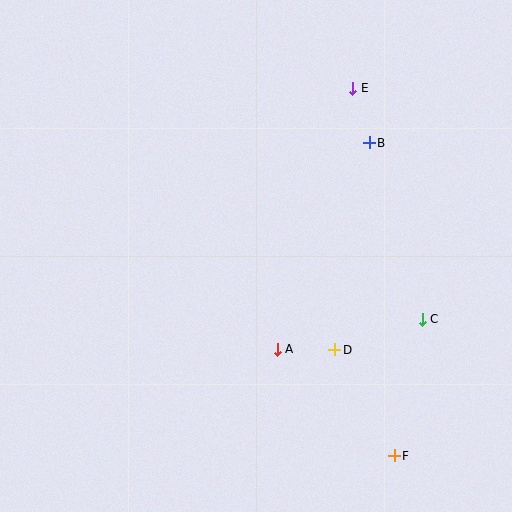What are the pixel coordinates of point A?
Point A is at (277, 349).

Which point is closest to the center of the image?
Point A at (277, 349) is closest to the center.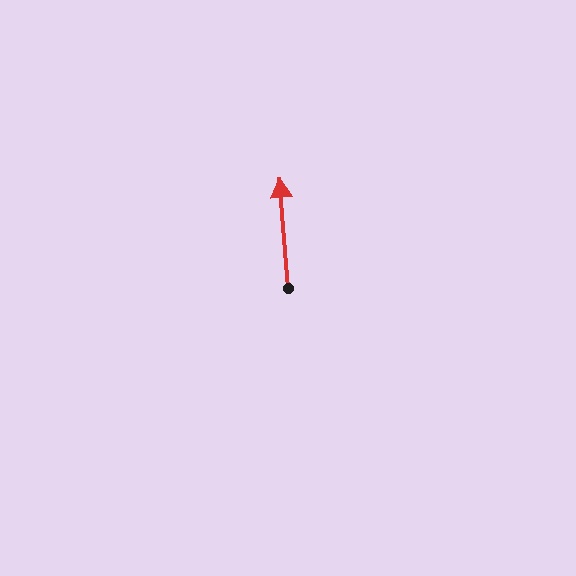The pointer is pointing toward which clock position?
Roughly 12 o'clock.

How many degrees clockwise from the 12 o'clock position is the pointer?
Approximately 356 degrees.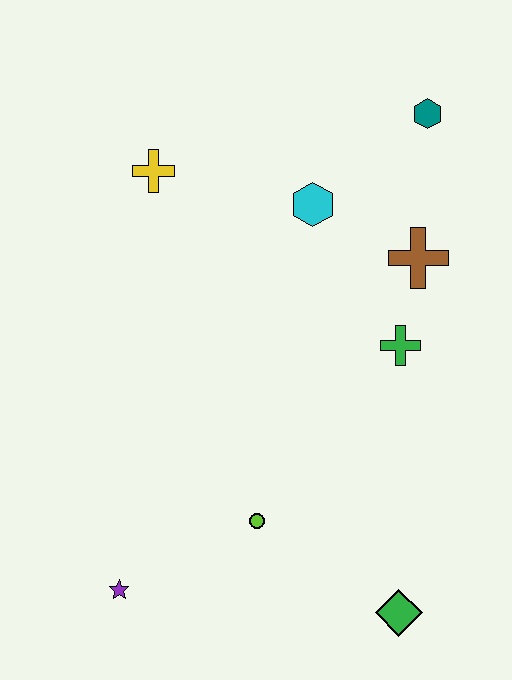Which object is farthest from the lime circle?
The teal hexagon is farthest from the lime circle.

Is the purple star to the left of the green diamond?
Yes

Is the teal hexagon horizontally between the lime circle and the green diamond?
No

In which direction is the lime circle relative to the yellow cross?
The lime circle is below the yellow cross.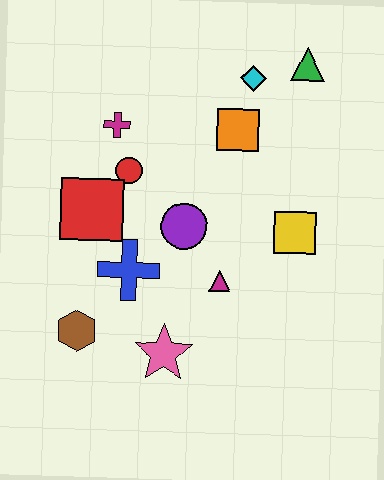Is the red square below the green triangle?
Yes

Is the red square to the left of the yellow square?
Yes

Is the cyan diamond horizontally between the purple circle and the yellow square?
Yes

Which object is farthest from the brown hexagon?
The green triangle is farthest from the brown hexagon.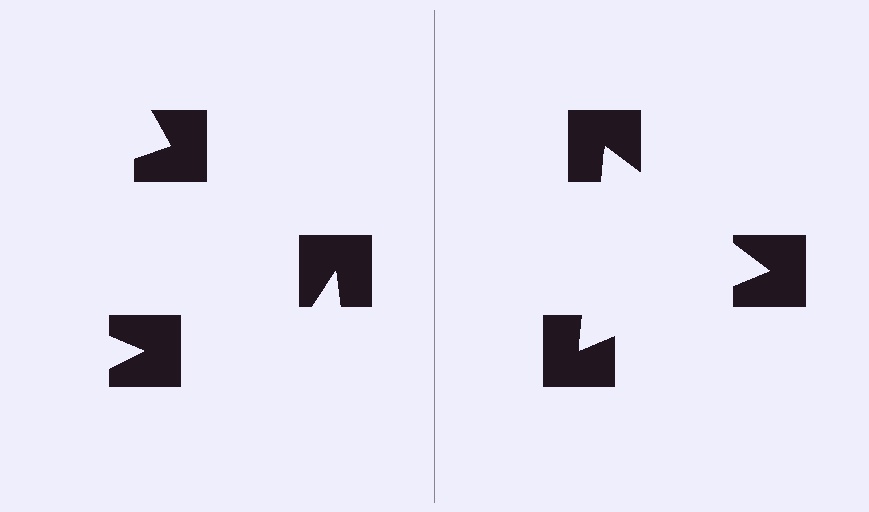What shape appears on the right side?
An illusory triangle.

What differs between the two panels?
The notched squares are positioned identically on both sides; only the wedge orientations differ. On the right they align to a triangle; on the left they are misaligned.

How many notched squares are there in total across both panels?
6 — 3 on each side.